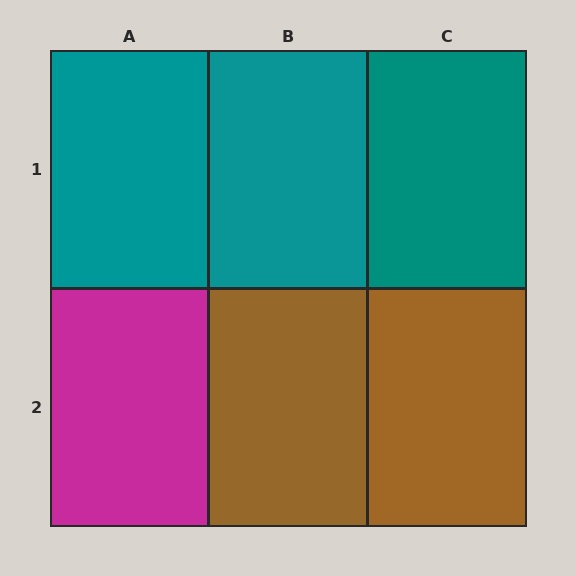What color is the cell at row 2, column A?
Magenta.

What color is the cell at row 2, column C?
Brown.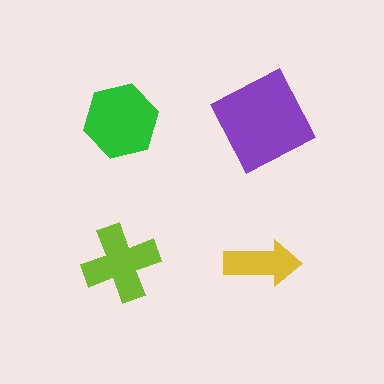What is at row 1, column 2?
A purple square.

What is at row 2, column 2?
A yellow arrow.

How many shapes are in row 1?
2 shapes.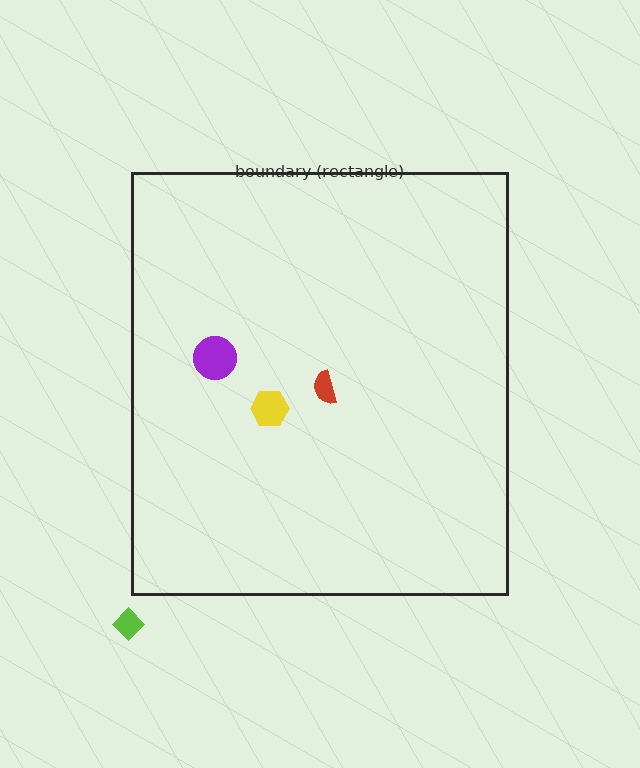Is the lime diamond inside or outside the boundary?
Outside.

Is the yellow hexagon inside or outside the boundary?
Inside.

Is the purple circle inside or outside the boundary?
Inside.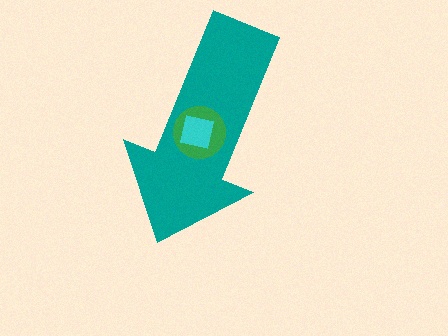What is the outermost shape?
The teal arrow.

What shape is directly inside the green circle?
The cyan square.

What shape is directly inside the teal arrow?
The green circle.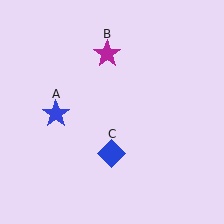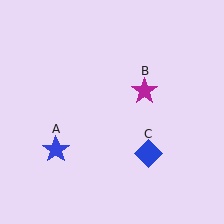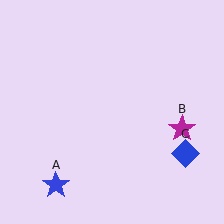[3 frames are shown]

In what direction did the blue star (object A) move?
The blue star (object A) moved down.